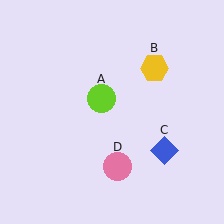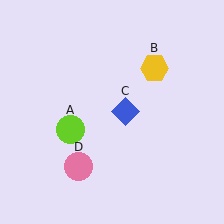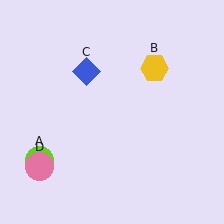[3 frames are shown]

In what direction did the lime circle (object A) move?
The lime circle (object A) moved down and to the left.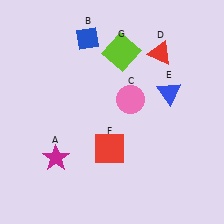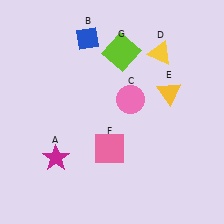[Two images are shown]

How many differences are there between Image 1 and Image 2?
There are 3 differences between the two images.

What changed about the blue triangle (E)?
In Image 1, E is blue. In Image 2, it changed to yellow.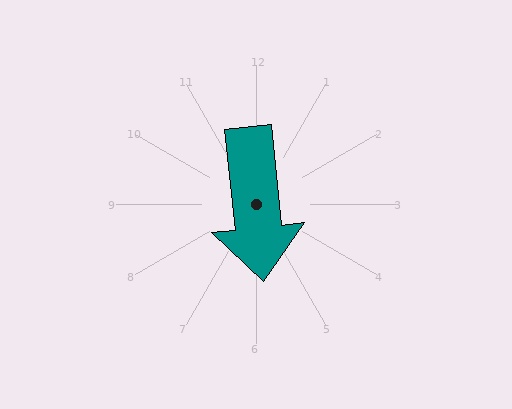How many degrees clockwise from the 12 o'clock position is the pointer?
Approximately 174 degrees.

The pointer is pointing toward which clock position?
Roughly 6 o'clock.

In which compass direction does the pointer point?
South.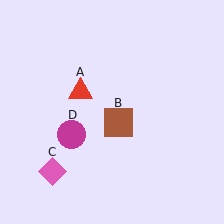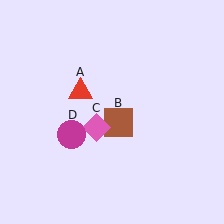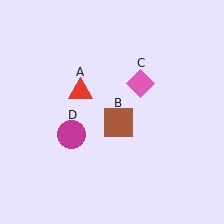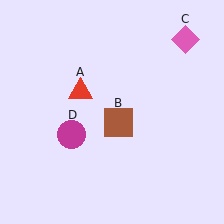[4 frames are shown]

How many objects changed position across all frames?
1 object changed position: pink diamond (object C).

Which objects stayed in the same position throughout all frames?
Red triangle (object A) and brown square (object B) and magenta circle (object D) remained stationary.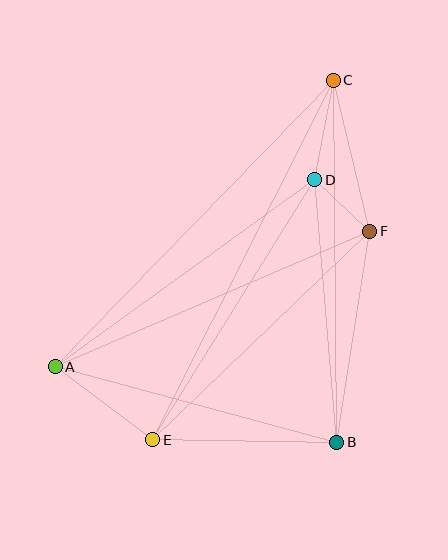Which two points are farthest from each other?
Points C and E are farthest from each other.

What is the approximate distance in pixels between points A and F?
The distance between A and F is approximately 342 pixels.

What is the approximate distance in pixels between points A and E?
The distance between A and E is approximately 122 pixels.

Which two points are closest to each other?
Points D and F are closest to each other.